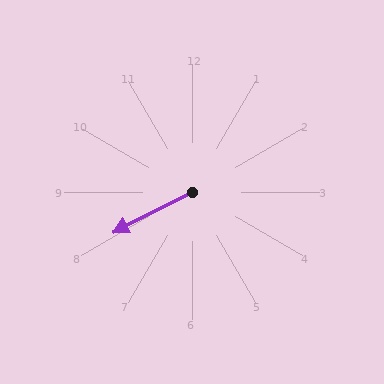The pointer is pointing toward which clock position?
Roughly 8 o'clock.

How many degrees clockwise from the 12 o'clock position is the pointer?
Approximately 243 degrees.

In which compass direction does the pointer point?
Southwest.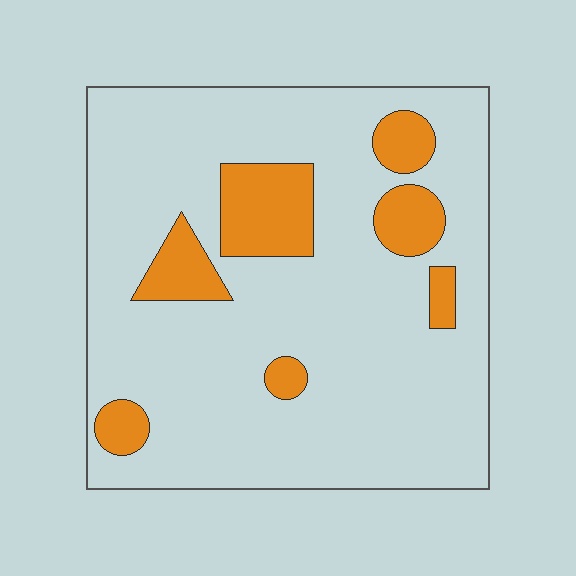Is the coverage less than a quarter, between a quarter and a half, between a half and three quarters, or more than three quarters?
Less than a quarter.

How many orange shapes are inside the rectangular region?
7.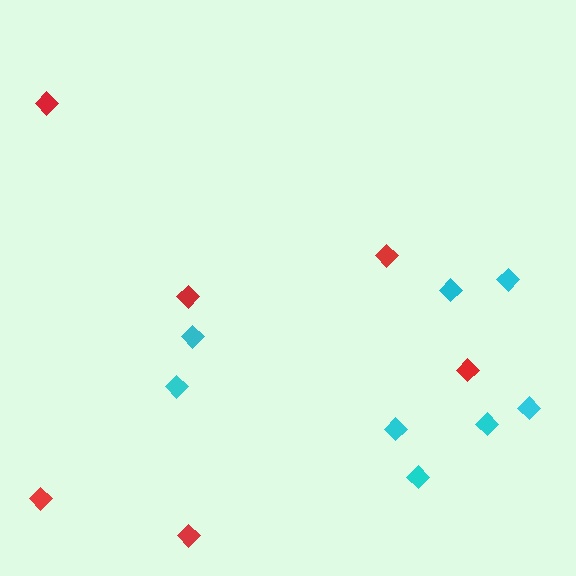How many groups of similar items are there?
There are 2 groups: one group of red diamonds (6) and one group of cyan diamonds (8).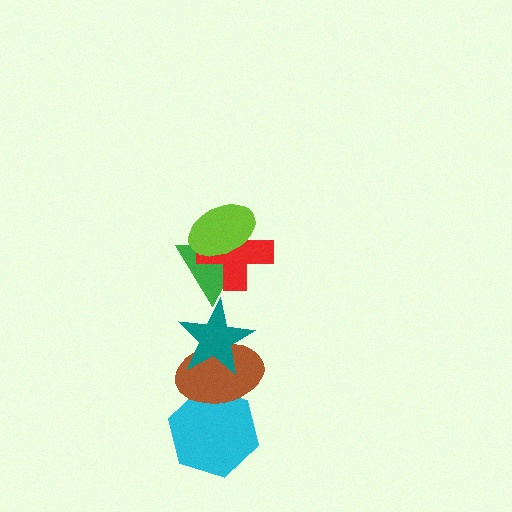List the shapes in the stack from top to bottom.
From top to bottom: the lime ellipse, the red cross, the green triangle, the teal star, the brown ellipse, the cyan hexagon.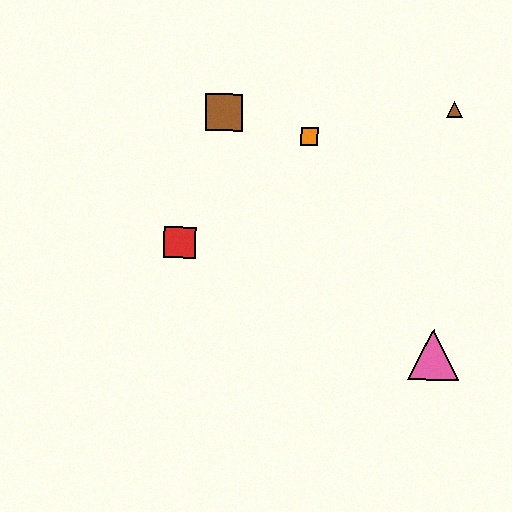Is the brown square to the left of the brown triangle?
Yes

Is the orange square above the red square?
Yes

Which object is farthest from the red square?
The brown triangle is farthest from the red square.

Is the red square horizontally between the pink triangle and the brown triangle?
No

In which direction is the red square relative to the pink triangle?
The red square is to the left of the pink triangle.